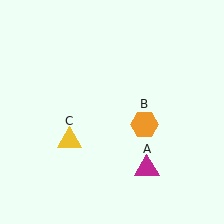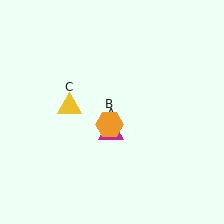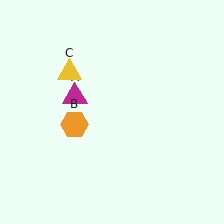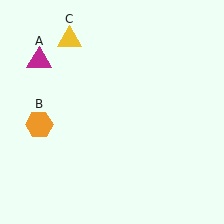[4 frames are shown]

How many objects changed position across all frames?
3 objects changed position: magenta triangle (object A), orange hexagon (object B), yellow triangle (object C).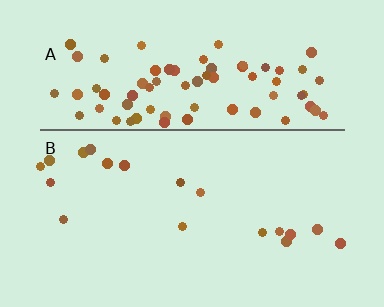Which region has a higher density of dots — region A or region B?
A (the top).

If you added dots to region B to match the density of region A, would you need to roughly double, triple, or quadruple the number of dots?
Approximately quadruple.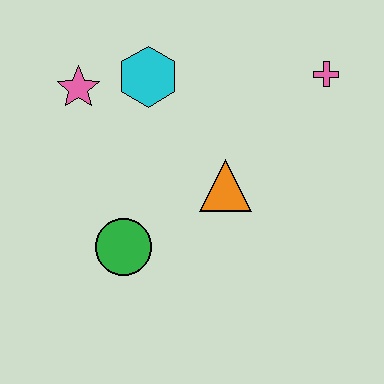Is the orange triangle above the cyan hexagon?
No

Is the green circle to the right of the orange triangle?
No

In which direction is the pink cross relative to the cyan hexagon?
The pink cross is to the right of the cyan hexagon.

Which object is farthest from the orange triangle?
The pink star is farthest from the orange triangle.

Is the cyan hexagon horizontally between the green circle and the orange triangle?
Yes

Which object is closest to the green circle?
The orange triangle is closest to the green circle.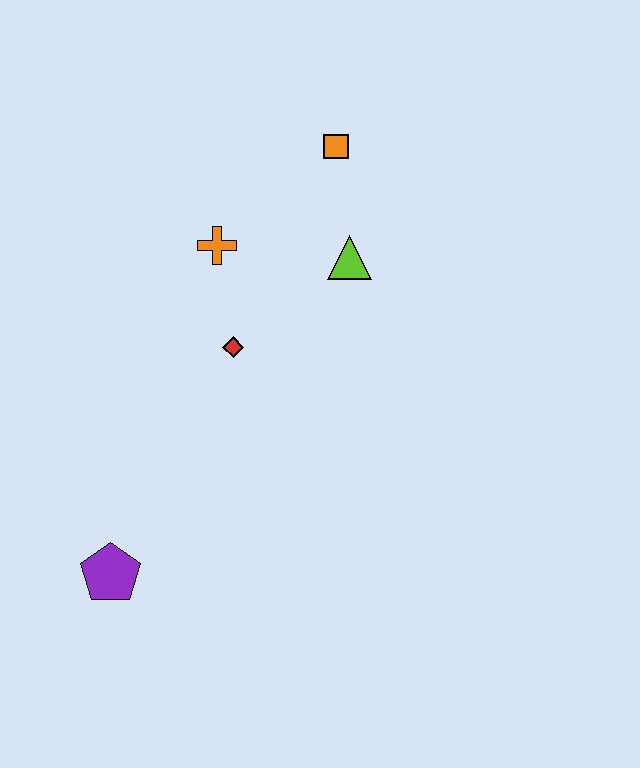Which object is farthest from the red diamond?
The purple pentagon is farthest from the red diamond.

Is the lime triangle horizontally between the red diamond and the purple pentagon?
No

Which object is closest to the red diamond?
The orange cross is closest to the red diamond.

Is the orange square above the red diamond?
Yes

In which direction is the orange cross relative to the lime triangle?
The orange cross is to the left of the lime triangle.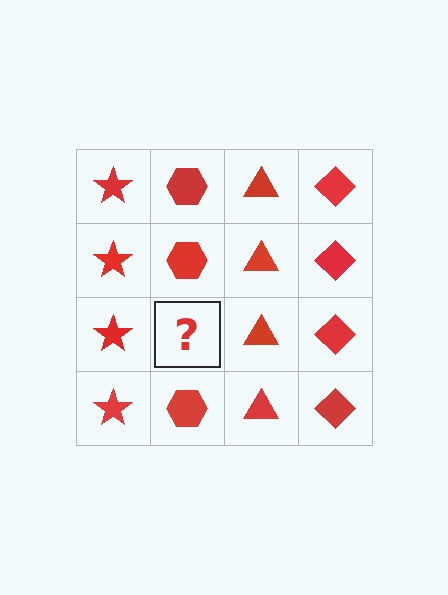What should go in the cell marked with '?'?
The missing cell should contain a red hexagon.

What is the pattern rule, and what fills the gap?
The rule is that each column has a consistent shape. The gap should be filled with a red hexagon.